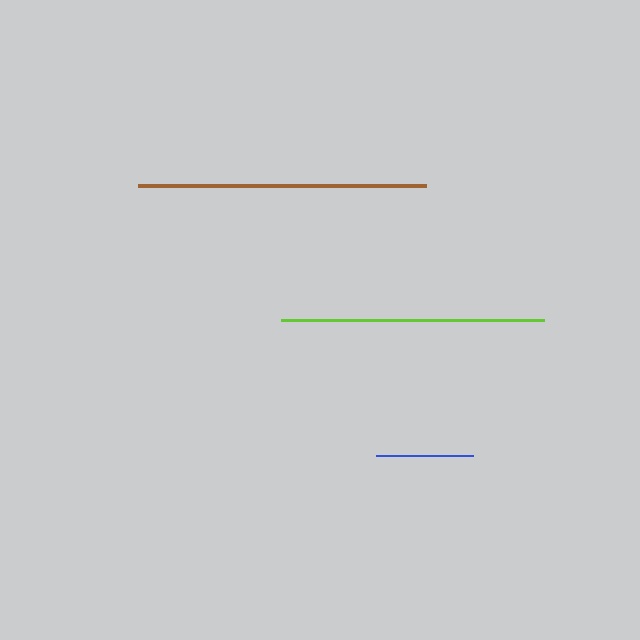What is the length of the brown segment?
The brown segment is approximately 289 pixels long.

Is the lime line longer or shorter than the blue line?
The lime line is longer than the blue line.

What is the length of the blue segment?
The blue segment is approximately 97 pixels long.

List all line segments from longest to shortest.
From longest to shortest: brown, lime, blue.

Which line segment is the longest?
The brown line is the longest at approximately 289 pixels.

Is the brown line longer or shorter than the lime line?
The brown line is longer than the lime line.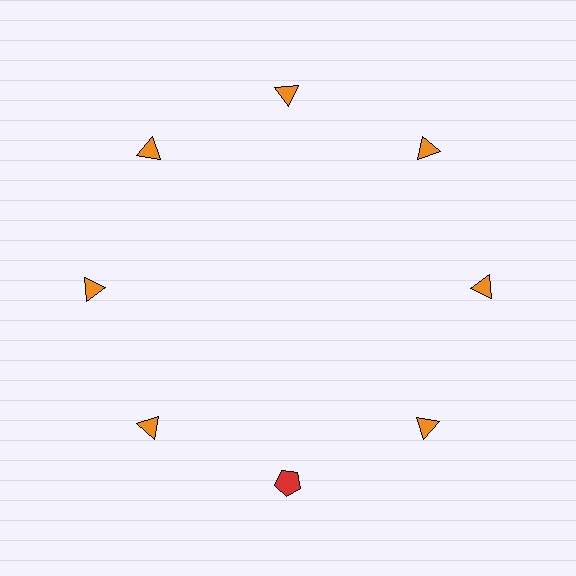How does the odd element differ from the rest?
It differs in both color (red instead of orange) and shape (pentagon instead of triangle).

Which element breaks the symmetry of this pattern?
The red pentagon at roughly the 6 o'clock position breaks the symmetry. All other shapes are orange triangles.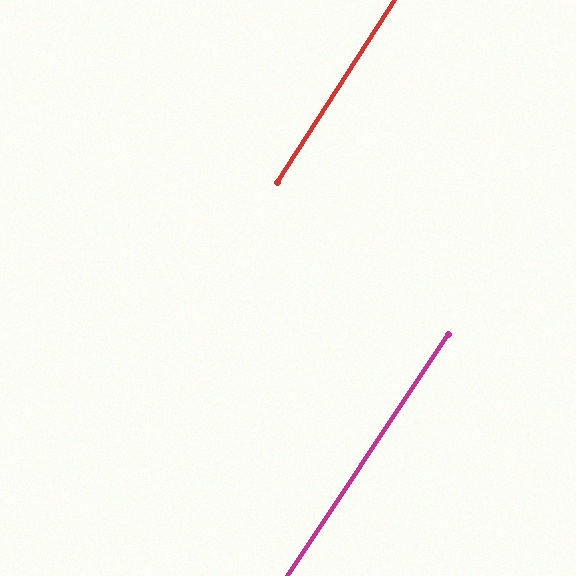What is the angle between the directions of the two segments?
Approximately 1 degree.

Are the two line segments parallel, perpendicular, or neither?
Parallel — their directions differ by only 0.9°.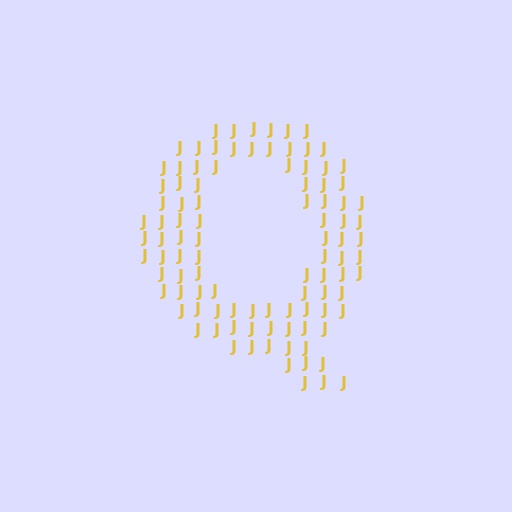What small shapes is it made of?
It is made of small letter J's.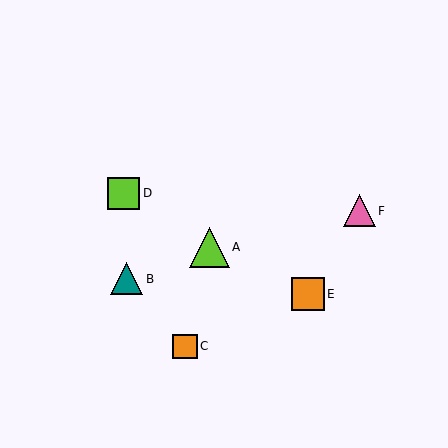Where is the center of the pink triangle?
The center of the pink triangle is at (360, 211).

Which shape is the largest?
The lime triangle (labeled A) is the largest.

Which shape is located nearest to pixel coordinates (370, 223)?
The pink triangle (labeled F) at (360, 211) is nearest to that location.